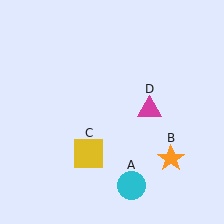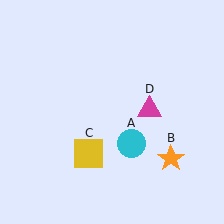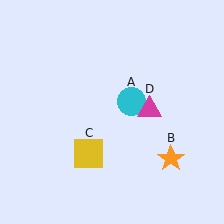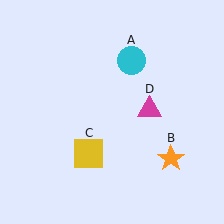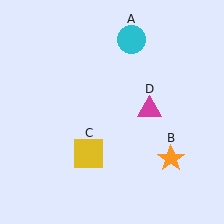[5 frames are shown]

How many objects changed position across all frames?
1 object changed position: cyan circle (object A).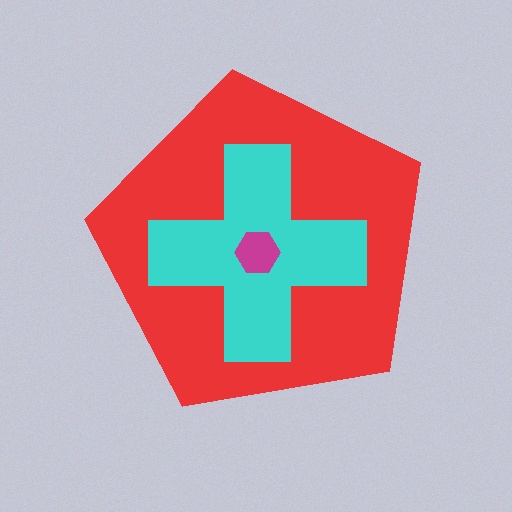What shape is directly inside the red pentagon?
The cyan cross.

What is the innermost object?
The magenta hexagon.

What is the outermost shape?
The red pentagon.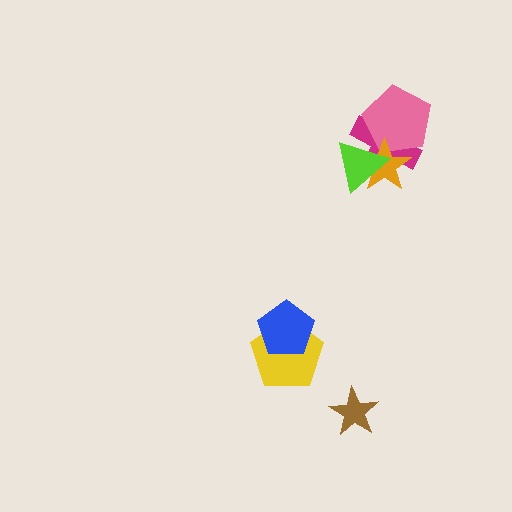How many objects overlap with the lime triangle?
3 objects overlap with the lime triangle.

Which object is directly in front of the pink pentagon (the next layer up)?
The orange star is directly in front of the pink pentagon.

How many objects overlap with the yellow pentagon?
1 object overlaps with the yellow pentagon.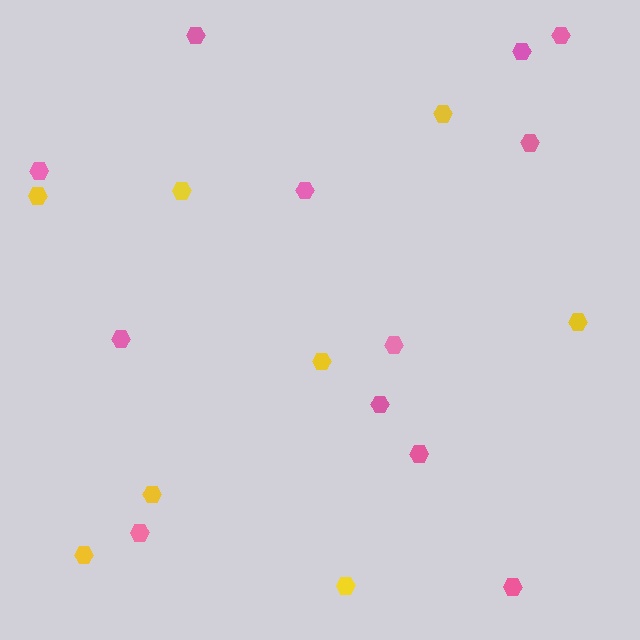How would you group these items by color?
There are 2 groups: one group of yellow hexagons (8) and one group of pink hexagons (12).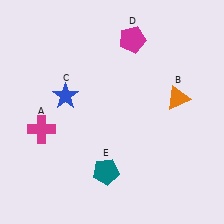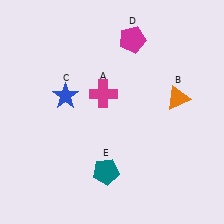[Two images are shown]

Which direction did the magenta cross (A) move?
The magenta cross (A) moved right.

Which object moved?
The magenta cross (A) moved right.